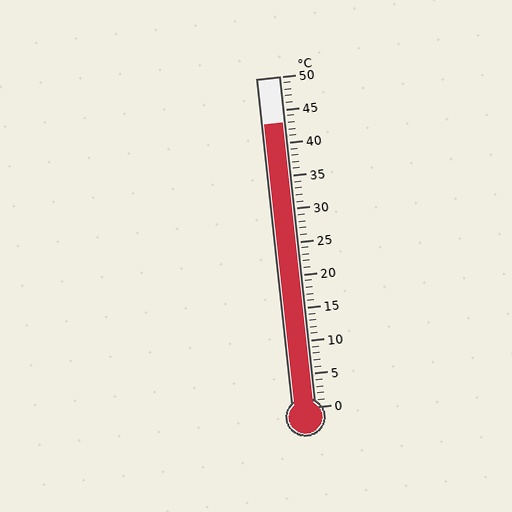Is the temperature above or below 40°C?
The temperature is above 40°C.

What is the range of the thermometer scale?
The thermometer scale ranges from 0°C to 50°C.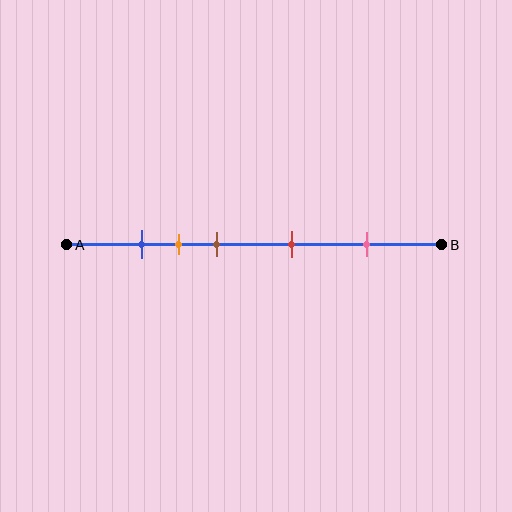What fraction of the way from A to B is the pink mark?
The pink mark is approximately 80% (0.8) of the way from A to B.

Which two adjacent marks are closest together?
The blue and orange marks are the closest adjacent pair.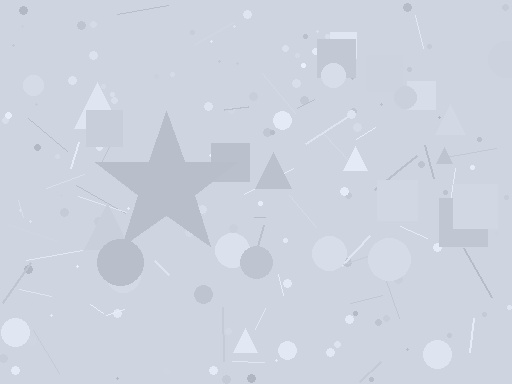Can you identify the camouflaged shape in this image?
The camouflaged shape is a star.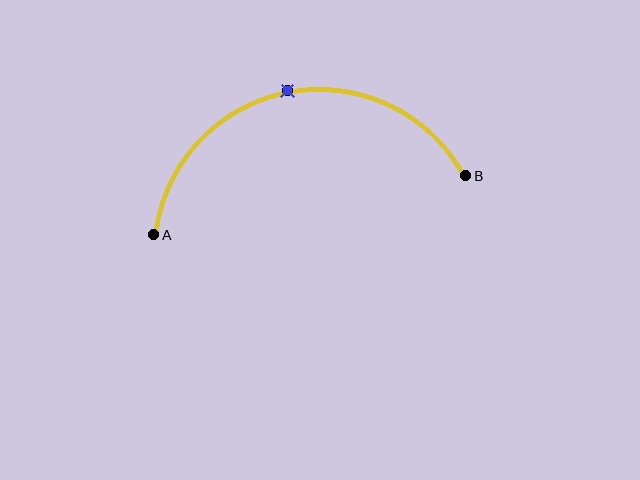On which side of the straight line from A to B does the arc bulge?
The arc bulges above the straight line connecting A and B.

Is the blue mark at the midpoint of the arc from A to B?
Yes. The blue mark lies on the arc at equal arc-length from both A and B — it is the arc midpoint.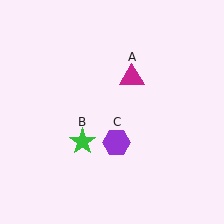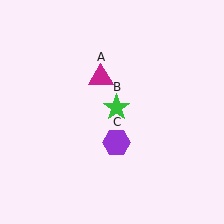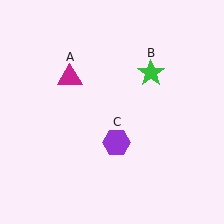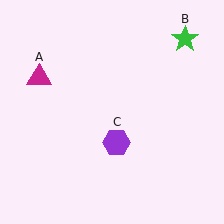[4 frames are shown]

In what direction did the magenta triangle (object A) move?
The magenta triangle (object A) moved left.